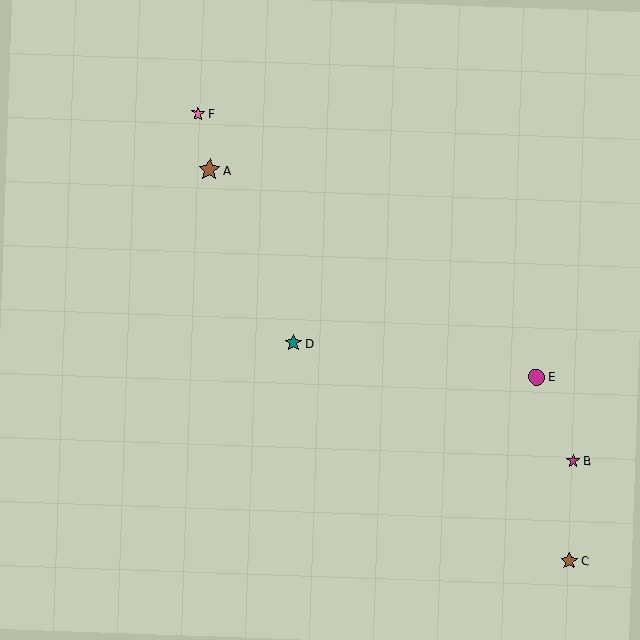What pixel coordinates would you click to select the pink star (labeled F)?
Click at (198, 114) to select the pink star F.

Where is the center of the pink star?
The center of the pink star is at (198, 114).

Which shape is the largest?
The brown star (labeled A) is the largest.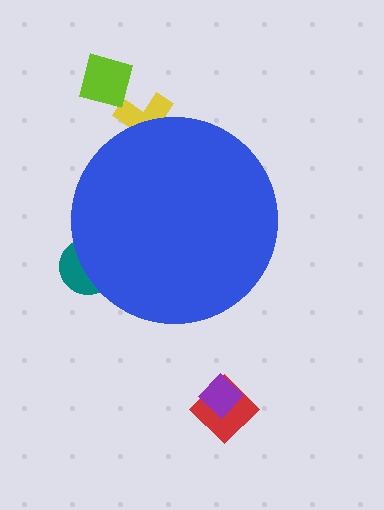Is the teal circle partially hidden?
Yes, the teal circle is partially hidden behind the blue circle.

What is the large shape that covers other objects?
A blue circle.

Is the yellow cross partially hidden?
Yes, the yellow cross is partially hidden behind the blue circle.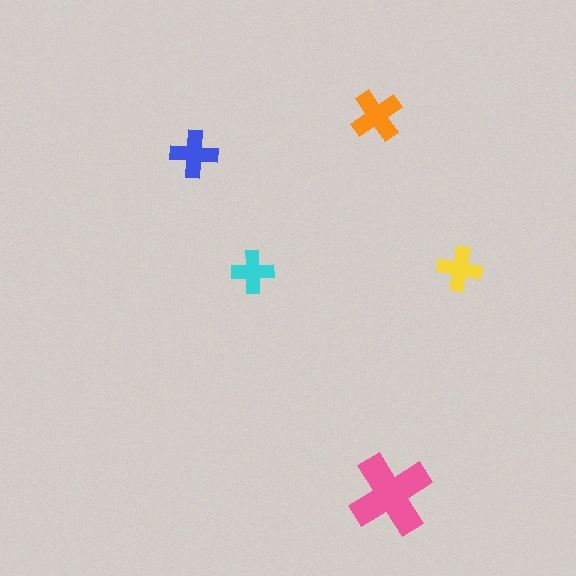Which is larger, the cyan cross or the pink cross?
The pink one.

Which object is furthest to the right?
The yellow cross is rightmost.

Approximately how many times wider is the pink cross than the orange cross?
About 1.5 times wider.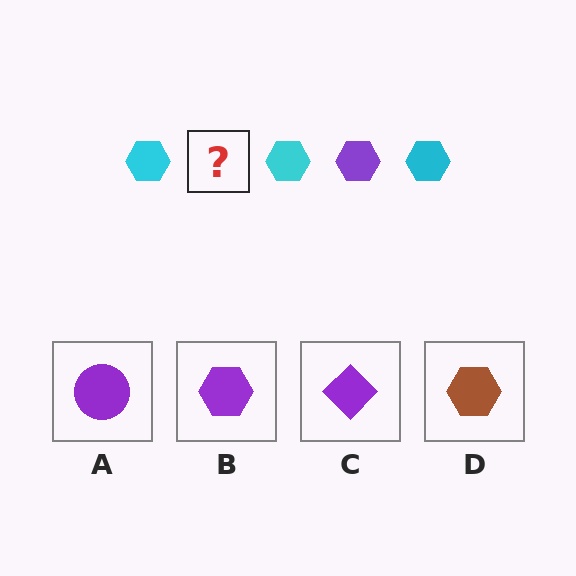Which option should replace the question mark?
Option B.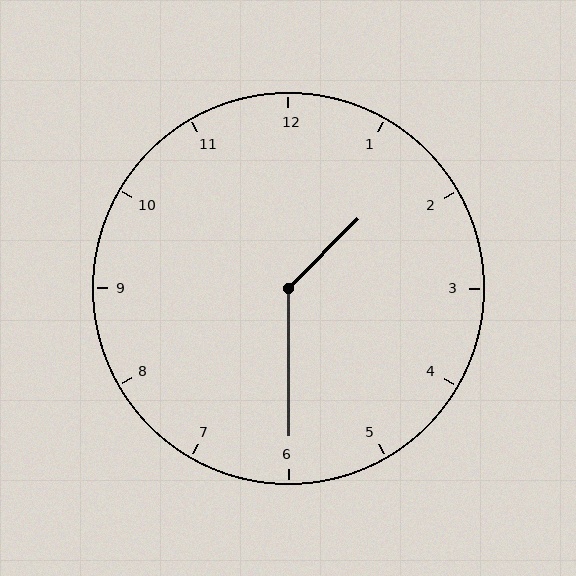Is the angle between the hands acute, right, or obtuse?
It is obtuse.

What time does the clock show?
1:30.